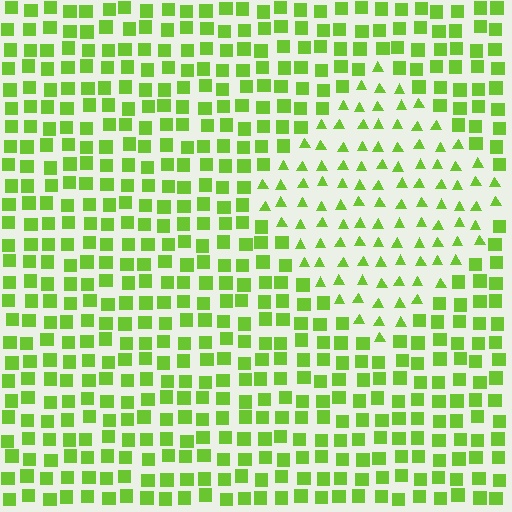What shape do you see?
I see a diamond.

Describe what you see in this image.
The image is filled with small lime elements arranged in a uniform grid. A diamond-shaped region contains triangles, while the surrounding area contains squares. The boundary is defined purely by the change in element shape.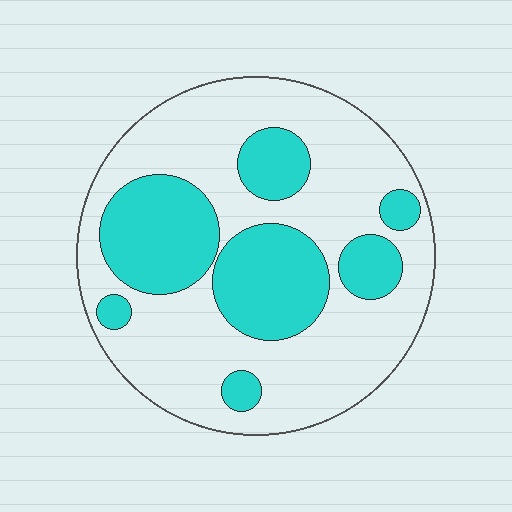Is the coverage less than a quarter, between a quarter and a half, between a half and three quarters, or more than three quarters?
Between a quarter and a half.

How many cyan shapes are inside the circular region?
7.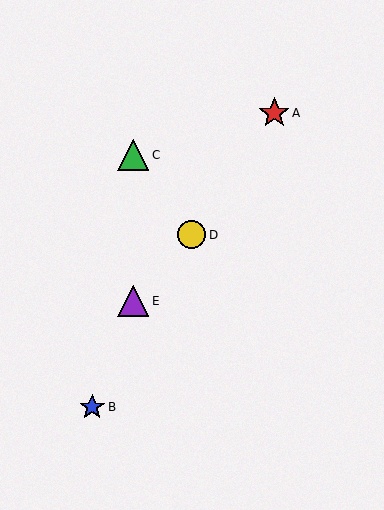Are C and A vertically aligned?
No, C is at x≈133 and A is at x≈274.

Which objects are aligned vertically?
Objects C, E are aligned vertically.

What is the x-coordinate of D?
Object D is at x≈192.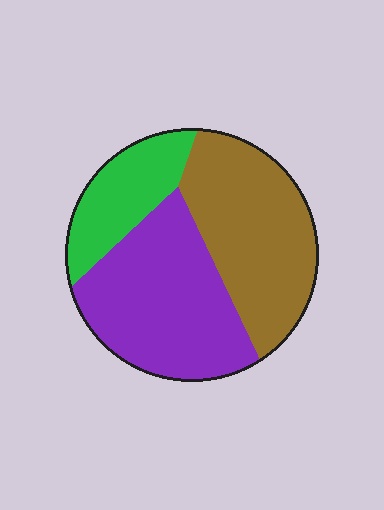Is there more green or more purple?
Purple.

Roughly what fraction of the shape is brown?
Brown covers about 40% of the shape.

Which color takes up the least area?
Green, at roughly 20%.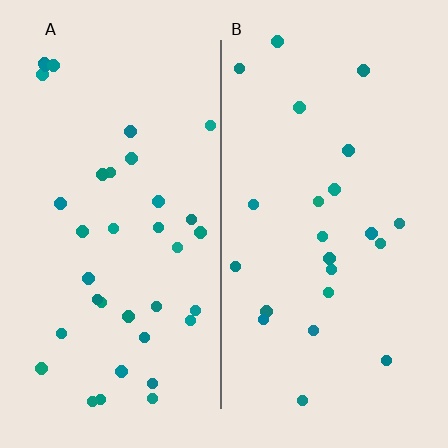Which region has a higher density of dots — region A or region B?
A (the left).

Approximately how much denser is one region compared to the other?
Approximately 1.6× — region A over region B.